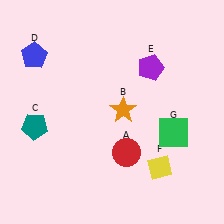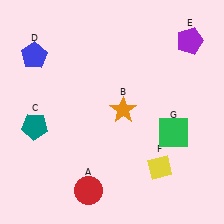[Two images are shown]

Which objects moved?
The objects that moved are: the red circle (A), the purple pentagon (E).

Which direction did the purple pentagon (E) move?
The purple pentagon (E) moved right.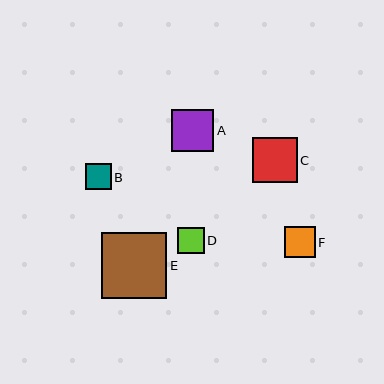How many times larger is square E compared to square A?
Square E is approximately 1.6 times the size of square A.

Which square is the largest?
Square E is the largest with a size of approximately 65 pixels.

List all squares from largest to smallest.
From largest to smallest: E, C, A, F, D, B.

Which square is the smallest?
Square B is the smallest with a size of approximately 26 pixels.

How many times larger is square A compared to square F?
Square A is approximately 1.4 times the size of square F.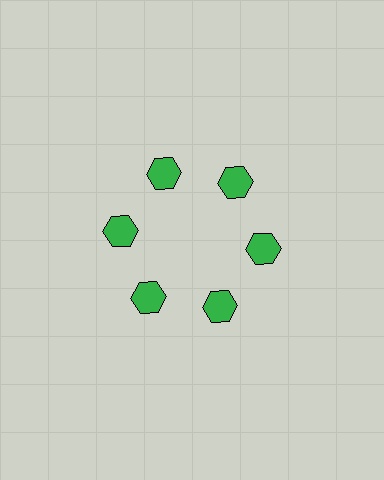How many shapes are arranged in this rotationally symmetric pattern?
There are 6 shapes, arranged in 6 groups of 1.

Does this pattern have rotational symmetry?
Yes, this pattern has 6-fold rotational symmetry. It looks the same after rotating 60 degrees around the center.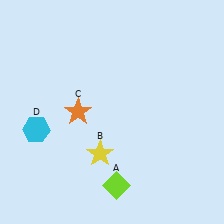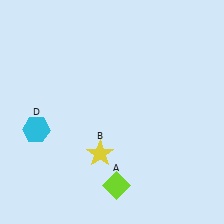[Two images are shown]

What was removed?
The orange star (C) was removed in Image 2.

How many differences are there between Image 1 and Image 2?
There is 1 difference between the two images.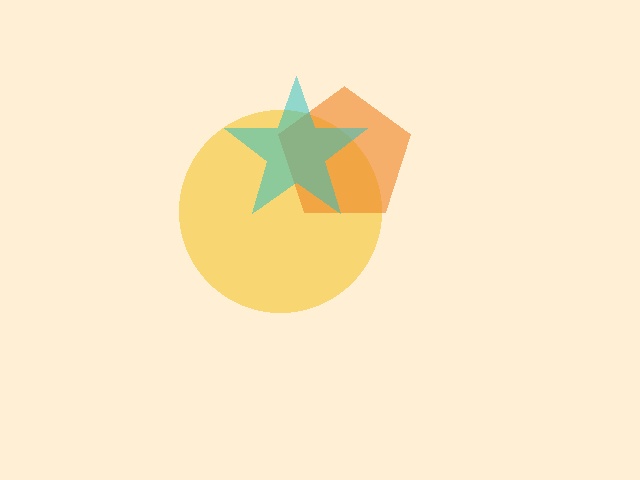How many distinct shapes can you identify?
There are 3 distinct shapes: a yellow circle, an orange pentagon, a cyan star.